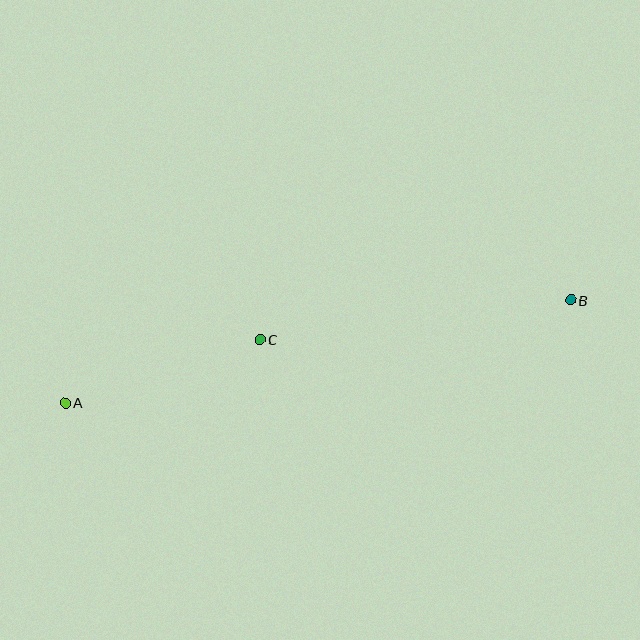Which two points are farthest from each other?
Points A and B are farthest from each other.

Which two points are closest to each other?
Points A and C are closest to each other.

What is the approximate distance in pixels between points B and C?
The distance between B and C is approximately 313 pixels.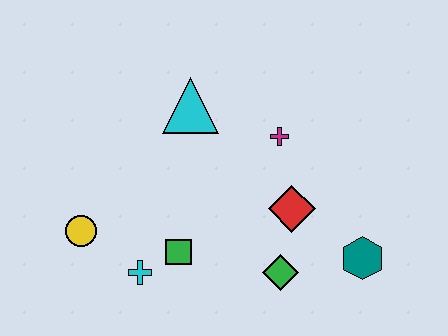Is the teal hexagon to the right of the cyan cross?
Yes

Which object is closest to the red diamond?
The green diamond is closest to the red diamond.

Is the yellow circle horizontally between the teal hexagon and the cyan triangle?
No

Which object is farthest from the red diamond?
The yellow circle is farthest from the red diamond.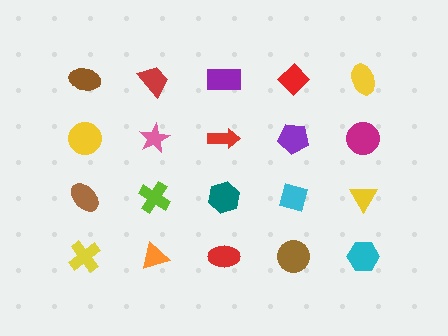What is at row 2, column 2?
A pink star.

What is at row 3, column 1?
A brown ellipse.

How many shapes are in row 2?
5 shapes.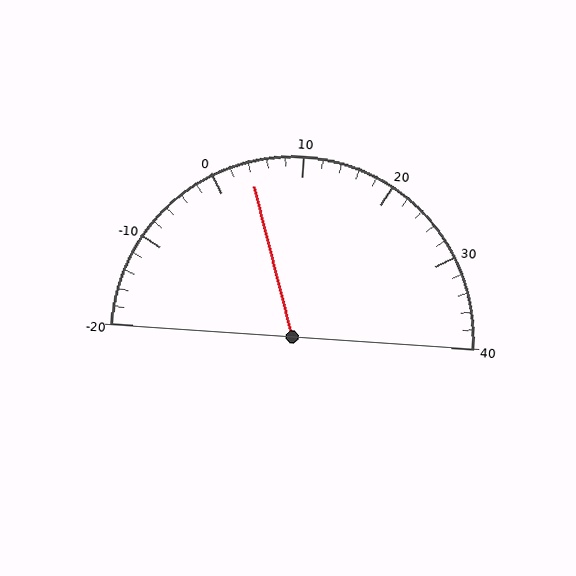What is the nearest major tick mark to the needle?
The nearest major tick mark is 0.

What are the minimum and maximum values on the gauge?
The gauge ranges from -20 to 40.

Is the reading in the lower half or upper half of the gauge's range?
The reading is in the lower half of the range (-20 to 40).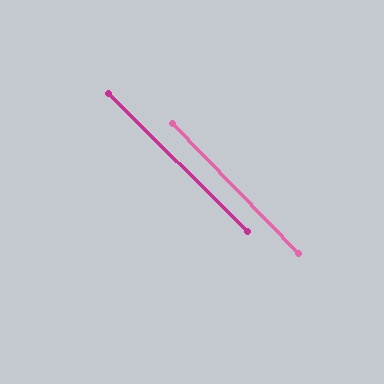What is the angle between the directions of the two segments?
Approximately 1 degree.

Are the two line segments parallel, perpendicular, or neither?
Parallel — their directions differ by only 1.1°.